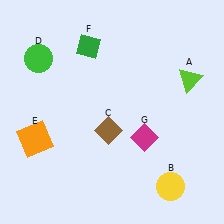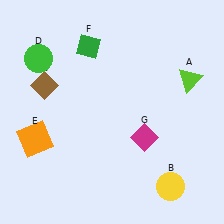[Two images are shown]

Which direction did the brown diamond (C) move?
The brown diamond (C) moved left.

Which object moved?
The brown diamond (C) moved left.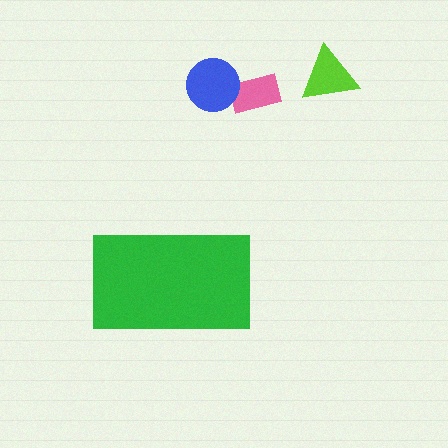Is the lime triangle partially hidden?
No, the lime triangle is fully visible.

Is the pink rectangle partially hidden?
No, the pink rectangle is fully visible.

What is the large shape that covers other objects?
A green rectangle.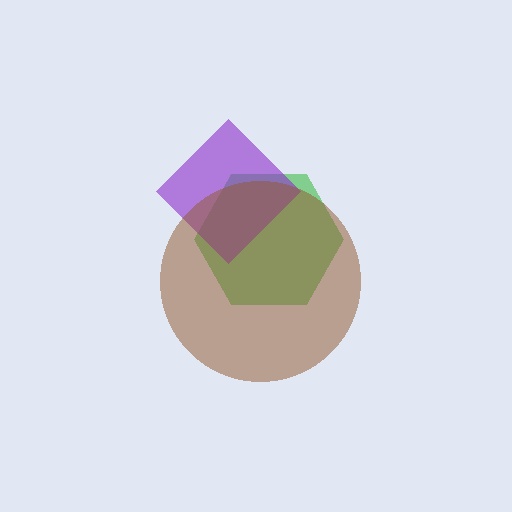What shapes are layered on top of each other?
The layered shapes are: a green hexagon, a purple diamond, a brown circle.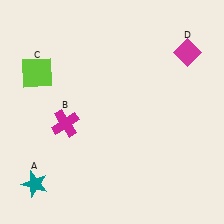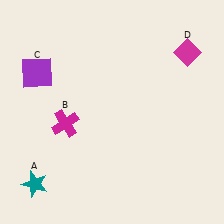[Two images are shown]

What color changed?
The square (C) changed from lime in Image 1 to purple in Image 2.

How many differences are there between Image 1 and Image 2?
There is 1 difference between the two images.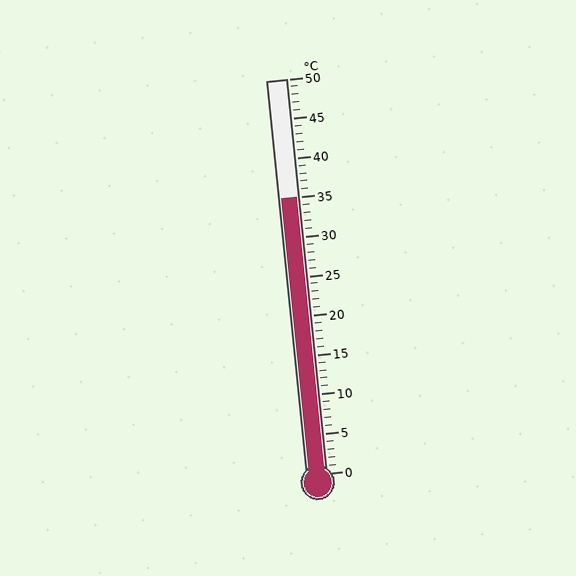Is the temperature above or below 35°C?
The temperature is at 35°C.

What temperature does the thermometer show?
The thermometer shows approximately 35°C.